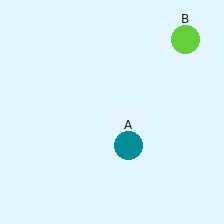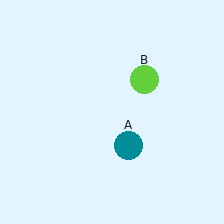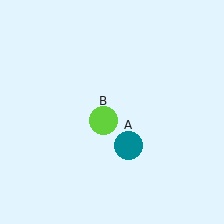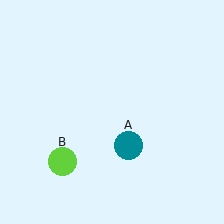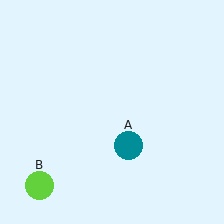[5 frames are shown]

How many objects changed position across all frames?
1 object changed position: lime circle (object B).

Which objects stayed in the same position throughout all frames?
Teal circle (object A) remained stationary.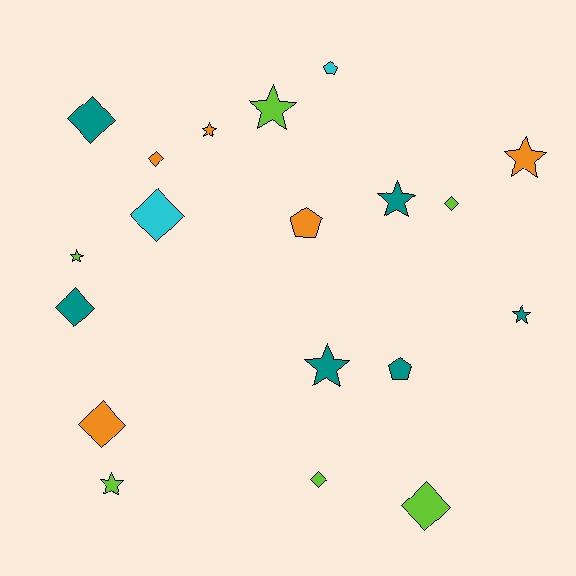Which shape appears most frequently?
Star, with 8 objects.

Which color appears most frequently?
Teal, with 6 objects.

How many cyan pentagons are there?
There is 1 cyan pentagon.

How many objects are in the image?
There are 19 objects.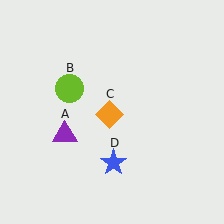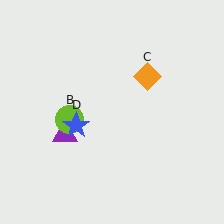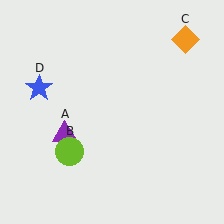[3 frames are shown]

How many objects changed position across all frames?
3 objects changed position: lime circle (object B), orange diamond (object C), blue star (object D).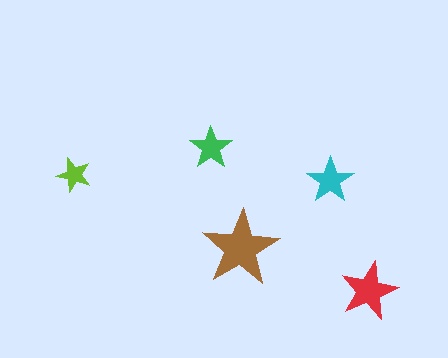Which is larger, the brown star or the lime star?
The brown one.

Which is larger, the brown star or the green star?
The brown one.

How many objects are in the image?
There are 5 objects in the image.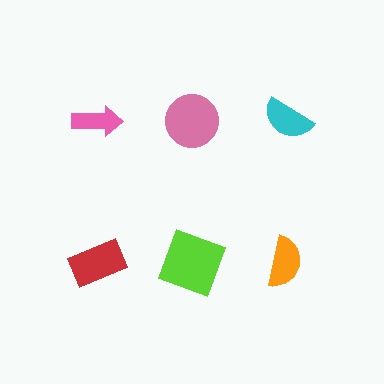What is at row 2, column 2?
A lime square.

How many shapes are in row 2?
3 shapes.